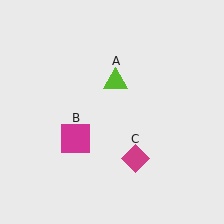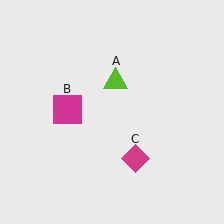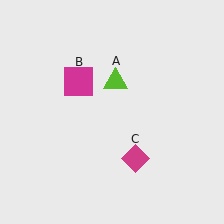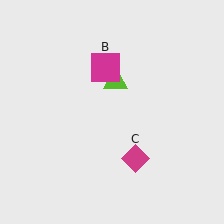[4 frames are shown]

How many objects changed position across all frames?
1 object changed position: magenta square (object B).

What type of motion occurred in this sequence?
The magenta square (object B) rotated clockwise around the center of the scene.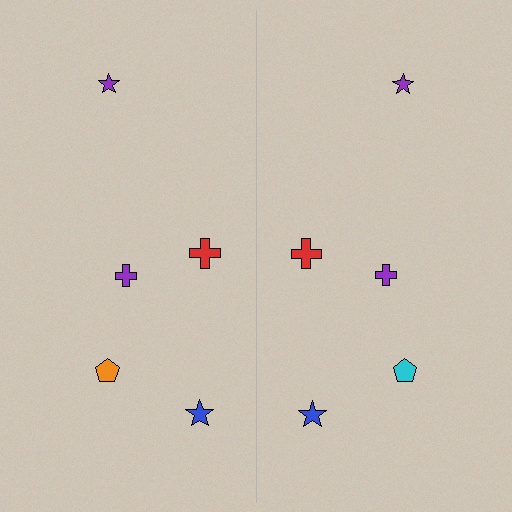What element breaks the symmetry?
The cyan pentagon on the right side breaks the symmetry — its mirror counterpart is orange.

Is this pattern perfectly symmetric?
No, the pattern is not perfectly symmetric. The cyan pentagon on the right side breaks the symmetry — its mirror counterpart is orange.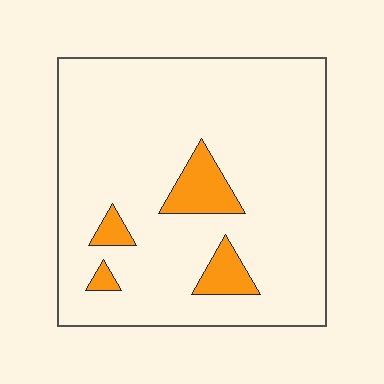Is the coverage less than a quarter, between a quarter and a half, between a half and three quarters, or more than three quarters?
Less than a quarter.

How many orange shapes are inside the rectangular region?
4.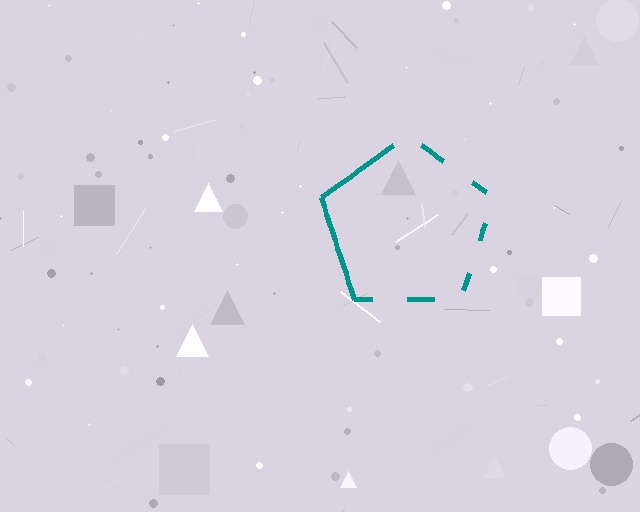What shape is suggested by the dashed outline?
The dashed outline suggests a pentagon.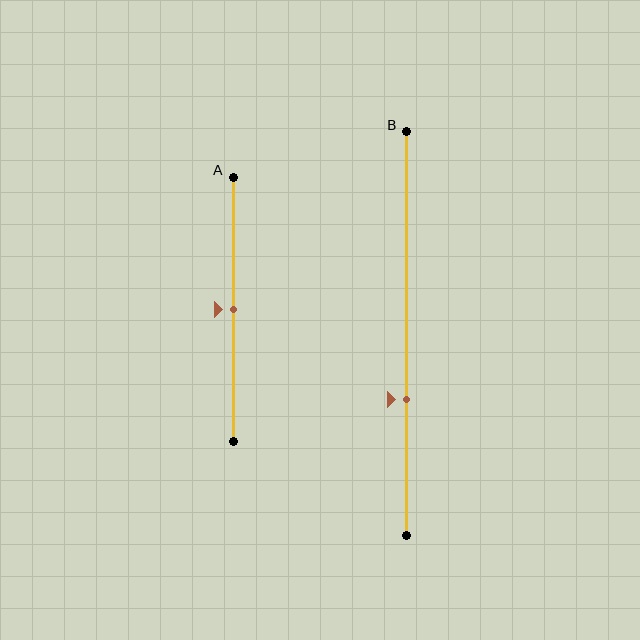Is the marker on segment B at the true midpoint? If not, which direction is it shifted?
No, the marker on segment B is shifted downward by about 16% of the segment length.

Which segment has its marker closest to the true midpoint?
Segment A has its marker closest to the true midpoint.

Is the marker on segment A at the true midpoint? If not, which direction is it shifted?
Yes, the marker on segment A is at the true midpoint.